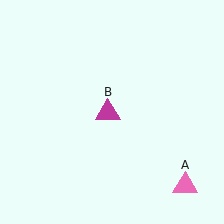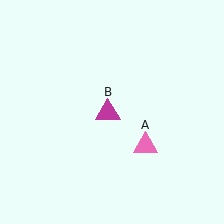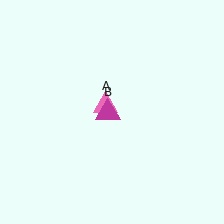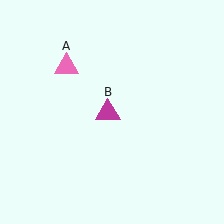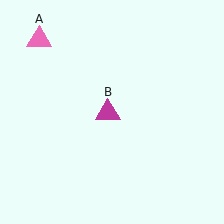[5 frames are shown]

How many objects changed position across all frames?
1 object changed position: pink triangle (object A).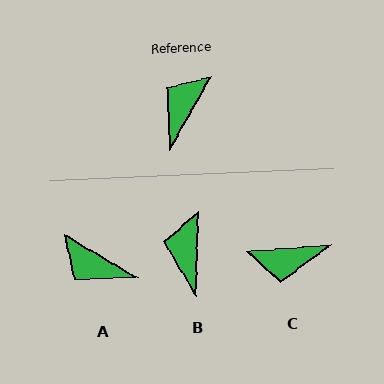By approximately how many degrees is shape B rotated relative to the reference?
Approximately 27 degrees counter-clockwise.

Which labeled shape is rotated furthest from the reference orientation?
C, about 124 degrees away.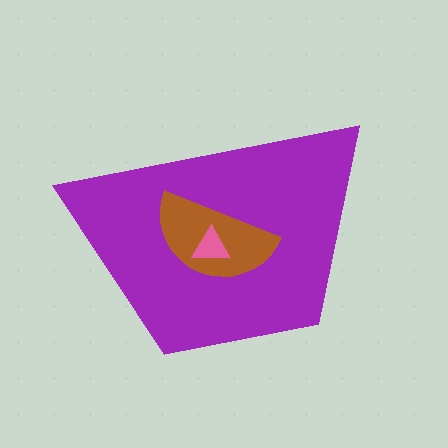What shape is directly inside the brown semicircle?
The pink triangle.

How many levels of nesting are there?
3.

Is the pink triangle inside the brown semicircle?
Yes.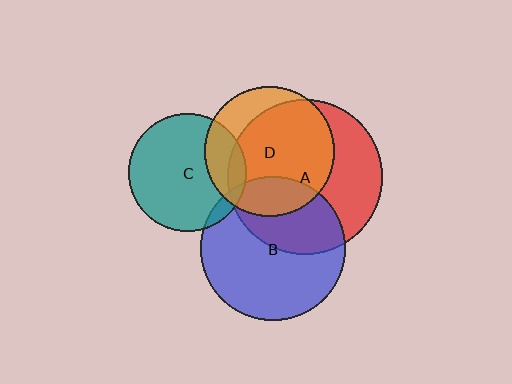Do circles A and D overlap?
Yes.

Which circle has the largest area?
Circle A (red).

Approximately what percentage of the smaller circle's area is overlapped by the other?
Approximately 75%.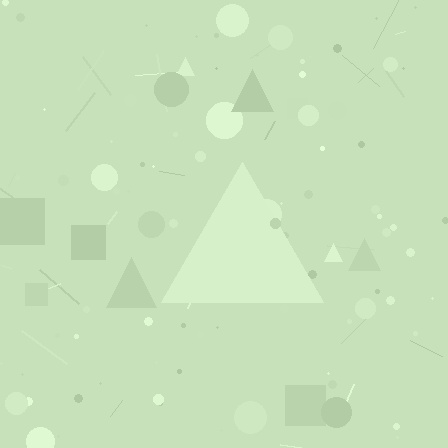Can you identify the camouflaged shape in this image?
The camouflaged shape is a triangle.